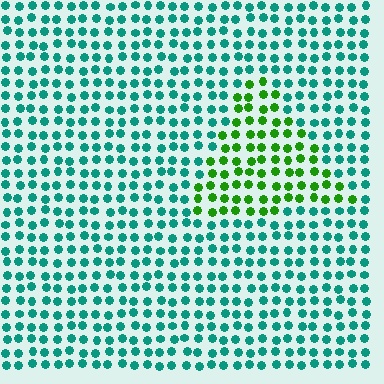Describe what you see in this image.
The image is filled with small teal elements in a uniform arrangement. A triangle-shaped region is visible where the elements are tinted to a slightly different hue, forming a subtle color boundary.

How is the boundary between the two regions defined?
The boundary is defined purely by a slight shift in hue (about 57 degrees). Spacing, size, and orientation are identical on both sides.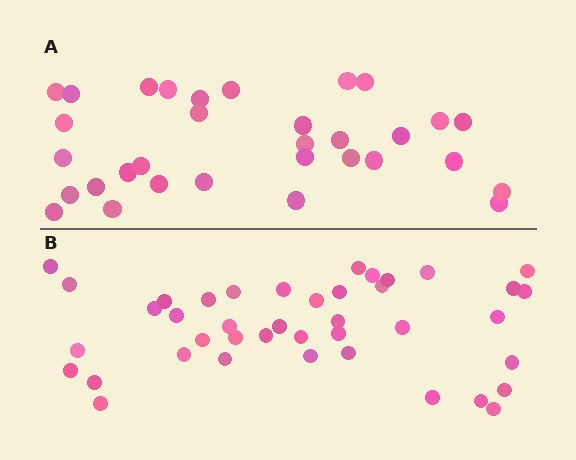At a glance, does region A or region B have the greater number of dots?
Region B (the bottom region) has more dots.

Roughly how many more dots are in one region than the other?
Region B has roughly 8 or so more dots than region A.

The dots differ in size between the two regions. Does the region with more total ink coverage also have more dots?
No. Region A has more total ink coverage because its dots are larger, but region B actually contains more individual dots. Total area can be misleading — the number of items is what matters here.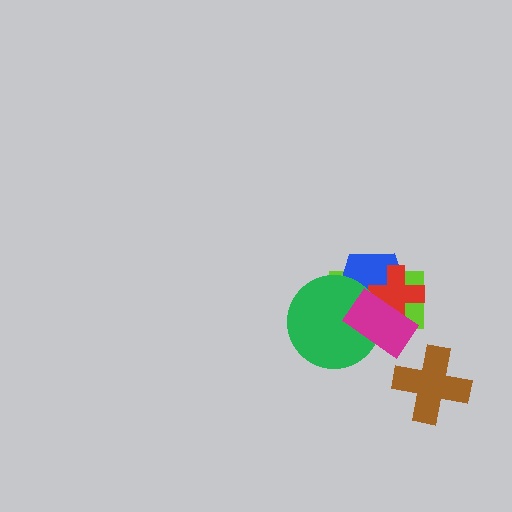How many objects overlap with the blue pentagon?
4 objects overlap with the blue pentagon.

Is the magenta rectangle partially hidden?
No, no other shape covers it.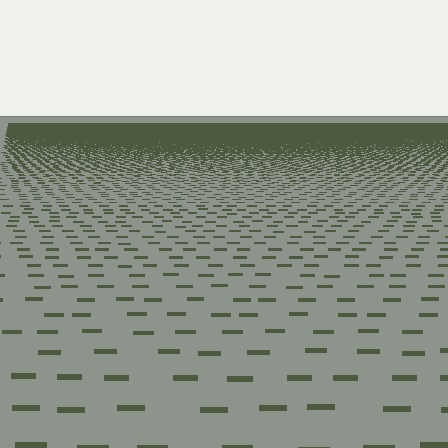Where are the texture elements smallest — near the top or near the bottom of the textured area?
Near the top.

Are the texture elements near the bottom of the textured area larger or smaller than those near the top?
Larger. Near the bottom, elements are closer to the viewer and appear at a bigger on-screen size.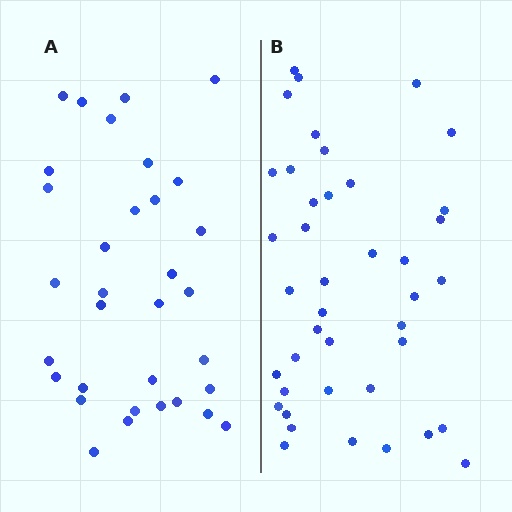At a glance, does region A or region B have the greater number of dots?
Region B (the right region) has more dots.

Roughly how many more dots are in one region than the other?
Region B has roughly 8 or so more dots than region A.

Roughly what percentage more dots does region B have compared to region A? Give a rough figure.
About 25% more.